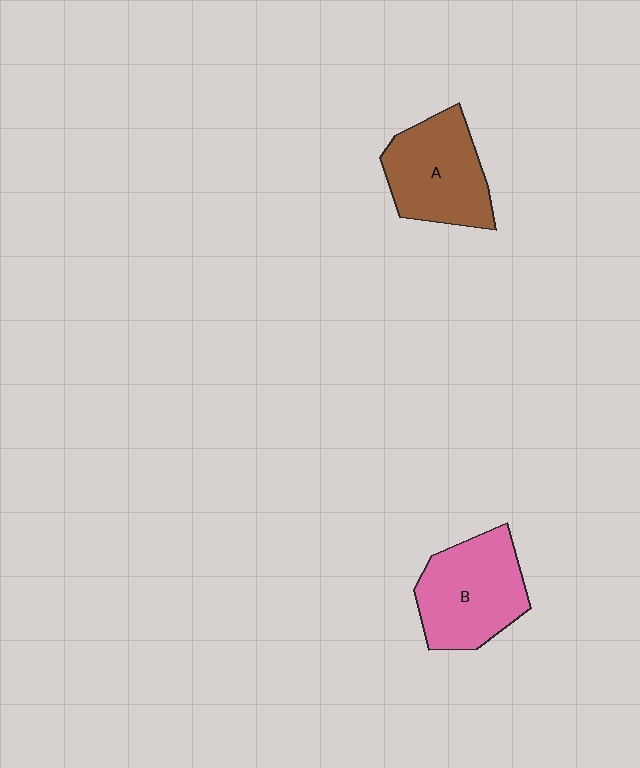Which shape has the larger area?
Shape B (pink).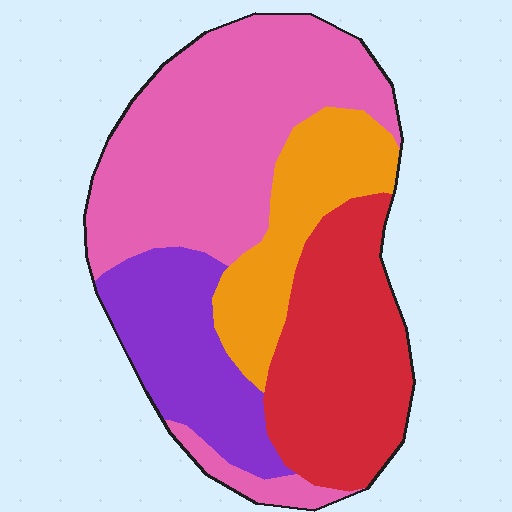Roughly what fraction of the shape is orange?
Orange covers about 15% of the shape.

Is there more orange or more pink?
Pink.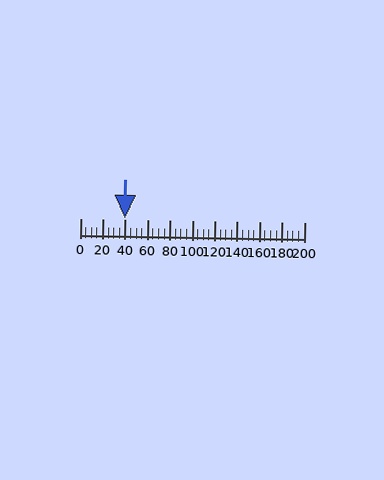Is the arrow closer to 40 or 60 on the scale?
The arrow is closer to 40.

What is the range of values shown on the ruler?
The ruler shows values from 0 to 200.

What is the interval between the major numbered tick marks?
The major tick marks are spaced 20 units apart.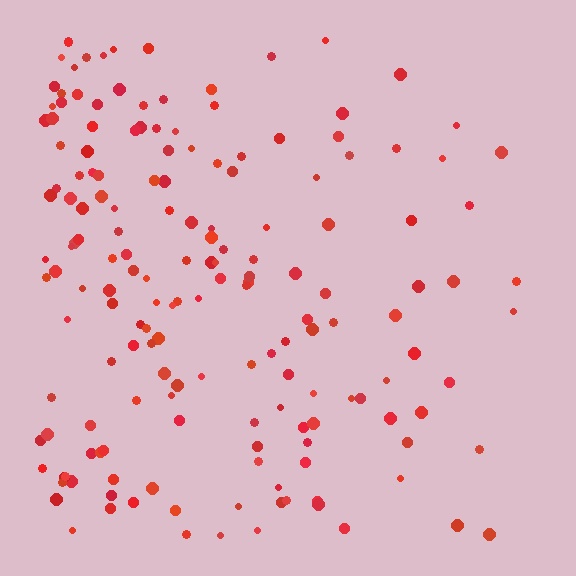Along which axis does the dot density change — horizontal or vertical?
Horizontal.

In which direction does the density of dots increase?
From right to left, with the left side densest.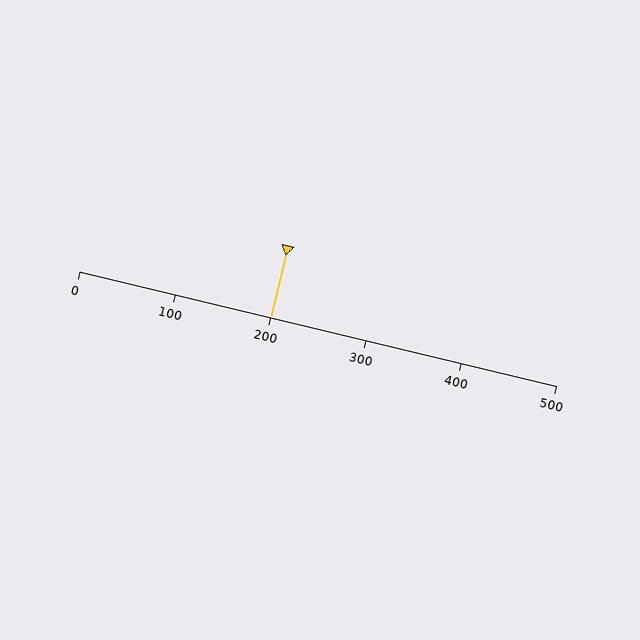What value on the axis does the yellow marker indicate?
The marker indicates approximately 200.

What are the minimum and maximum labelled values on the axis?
The axis runs from 0 to 500.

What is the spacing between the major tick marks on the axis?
The major ticks are spaced 100 apart.